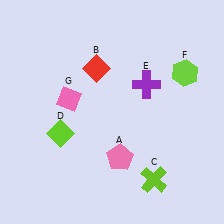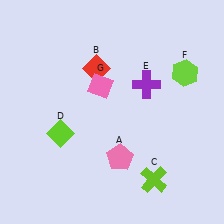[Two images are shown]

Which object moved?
The pink diamond (G) moved right.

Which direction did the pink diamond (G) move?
The pink diamond (G) moved right.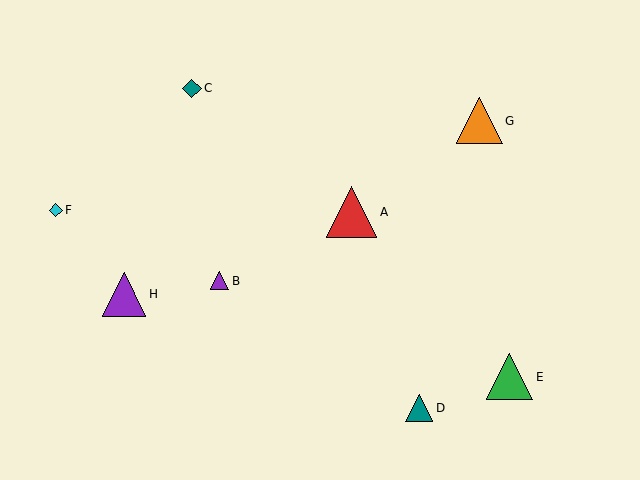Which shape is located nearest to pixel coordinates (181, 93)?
The teal diamond (labeled C) at (192, 88) is nearest to that location.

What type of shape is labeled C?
Shape C is a teal diamond.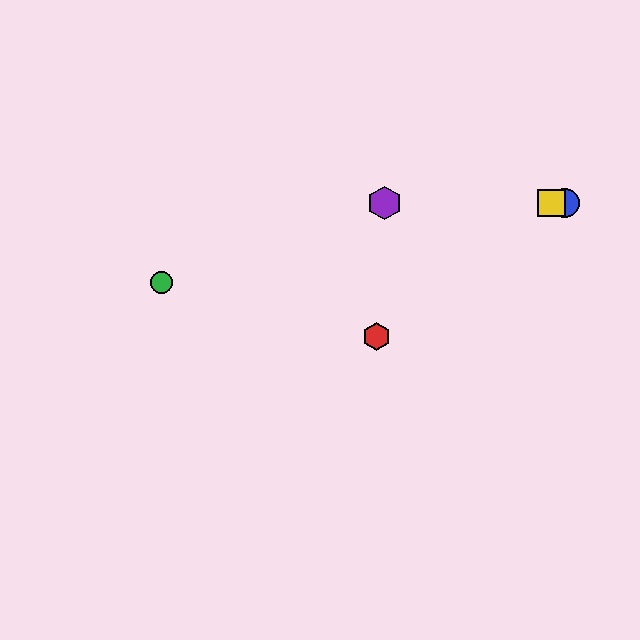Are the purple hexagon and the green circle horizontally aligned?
No, the purple hexagon is at y≈203 and the green circle is at y≈283.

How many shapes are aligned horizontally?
3 shapes (the blue circle, the yellow square, the purple hexagon) are aligned horizontally.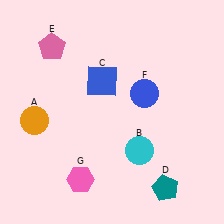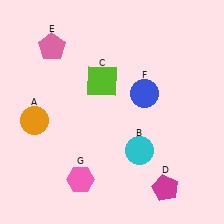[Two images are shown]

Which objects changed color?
C changed from blue to lime. D changed from teal to magenta.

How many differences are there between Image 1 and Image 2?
There are 2 differences between the two images.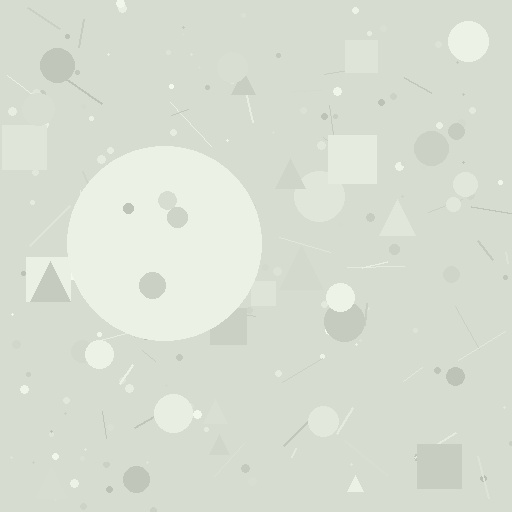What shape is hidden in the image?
A circle is hidden in the image.